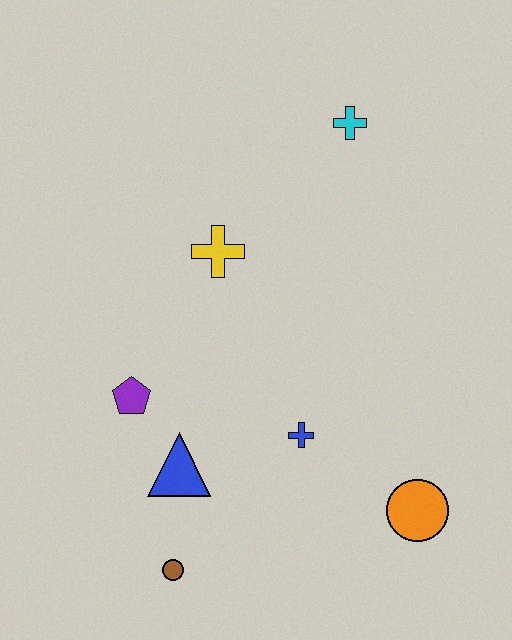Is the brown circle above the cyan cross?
No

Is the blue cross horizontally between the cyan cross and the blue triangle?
Yes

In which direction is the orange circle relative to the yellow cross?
The orange circle is below the yellow cross.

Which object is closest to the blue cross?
The blue triangle is closest to the blue cross.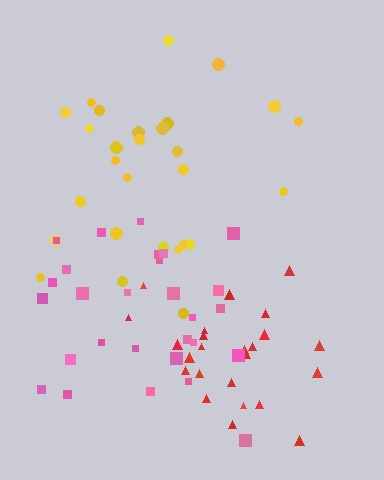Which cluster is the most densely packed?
Red.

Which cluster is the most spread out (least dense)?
Pink.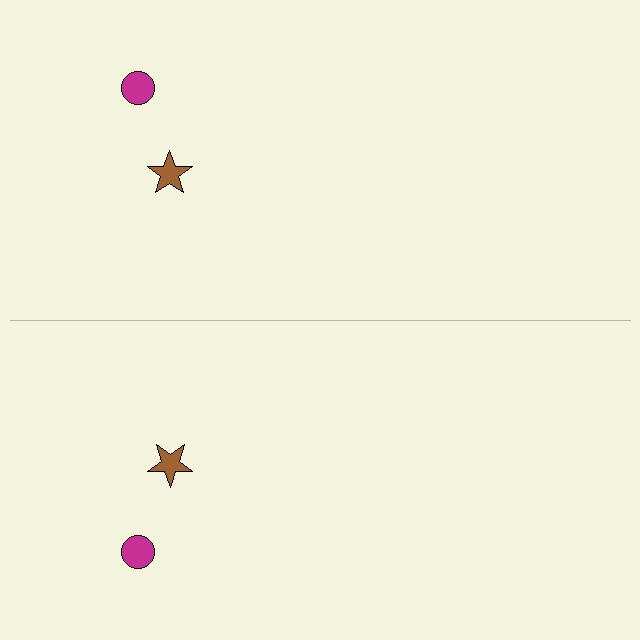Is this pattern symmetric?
Yes, this pattern has bilateral (reflection) symmetry.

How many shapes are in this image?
There are 4 shapes in this image.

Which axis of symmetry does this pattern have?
The pattern has a horizontal axis of symmetry running through the center of the image.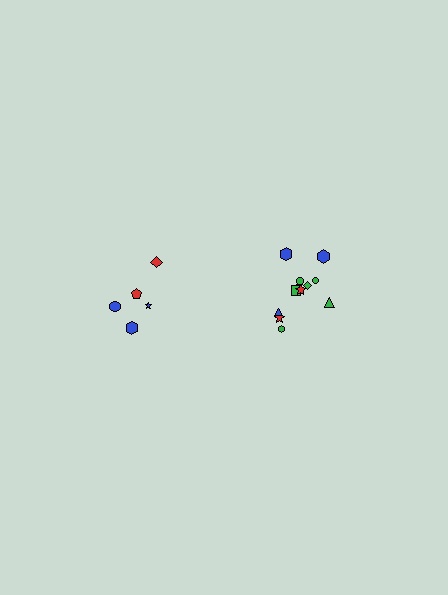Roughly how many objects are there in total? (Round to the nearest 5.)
Roughly 15 objects in total.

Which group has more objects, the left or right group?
The right group.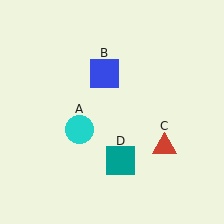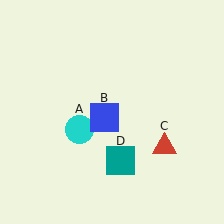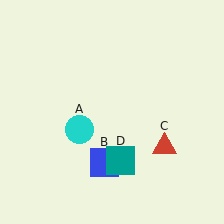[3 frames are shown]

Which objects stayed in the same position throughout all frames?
Cyan circle (object A) and red triangle (object C) and teal square (object D) remained stationary.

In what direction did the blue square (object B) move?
The blue square (object B) moved down.